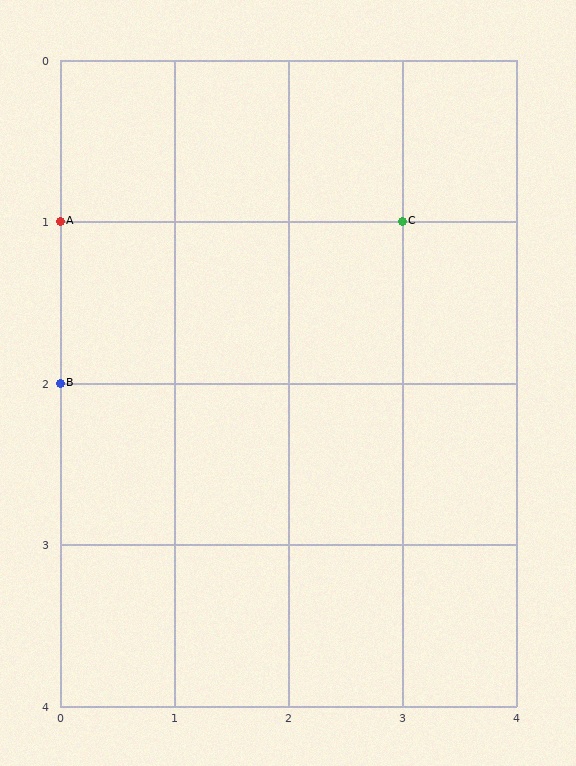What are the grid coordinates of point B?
Point B is at grid coordinates (0, 2).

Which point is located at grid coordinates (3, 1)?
Point C is at (3, 1).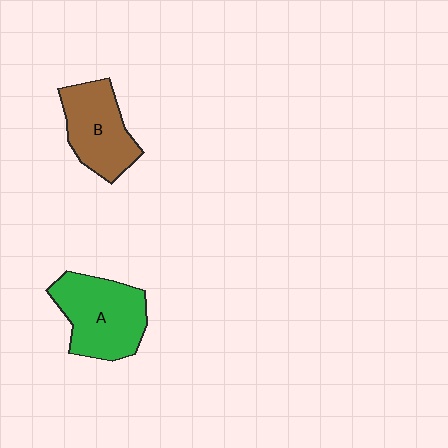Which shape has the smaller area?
Shape B (brown).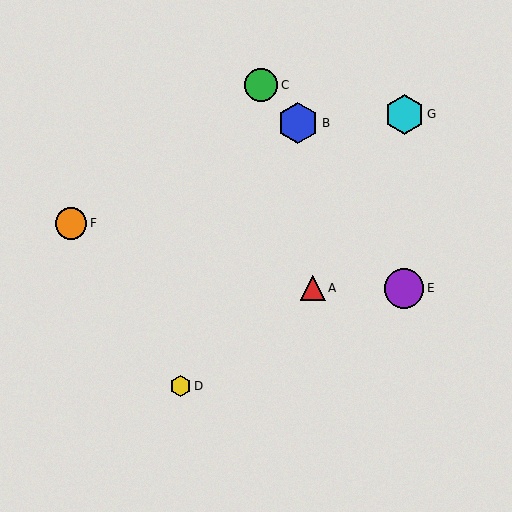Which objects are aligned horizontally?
Objects A, E are aligned horizontally.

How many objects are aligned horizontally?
2 objects (A, E) are aligned horizontally.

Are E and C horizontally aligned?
No, E is at y≈288 and C is at y≈85.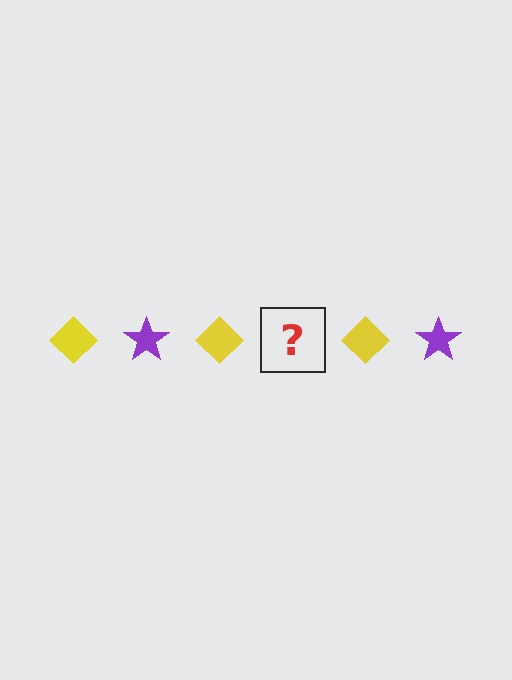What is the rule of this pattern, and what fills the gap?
The rule is that the pattern alternates between yellow diamond and purple star. The gap should be filled with a purple star.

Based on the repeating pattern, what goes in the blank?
The blank should be a purple star.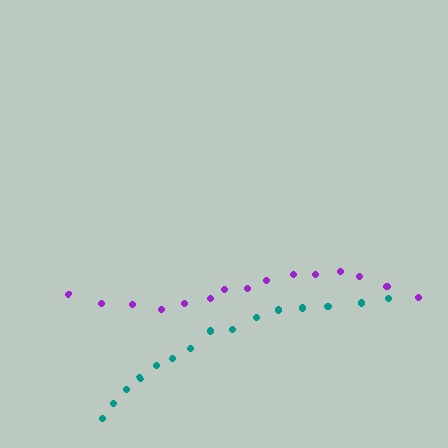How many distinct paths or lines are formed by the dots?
There are 2 distinct paths.